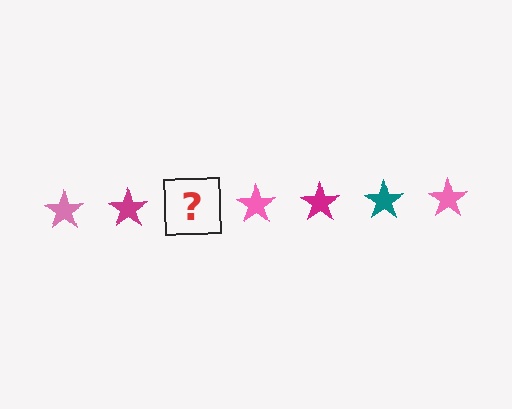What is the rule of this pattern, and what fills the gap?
The rule is that the pattern cycles through pink, magenta, teal stars. The gap should be filled with a teal star.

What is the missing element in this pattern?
The missing element is a teal star.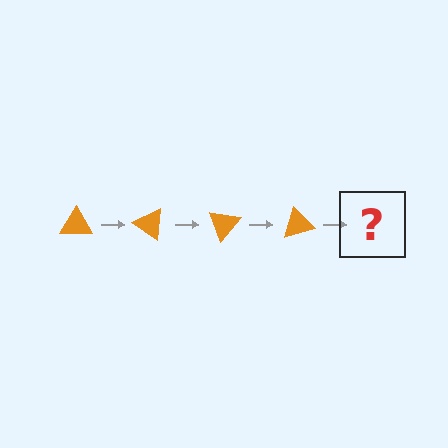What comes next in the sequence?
The next element should be an orange triangle rotated 140 degrees.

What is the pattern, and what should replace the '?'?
The pattern is that the triangle rotates 35 degrees each step. The '?' should be an orange triangle rotated 140 degrees.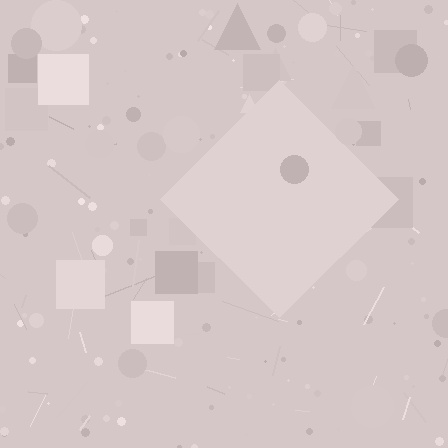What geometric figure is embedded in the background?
A diamond is embedded in the background.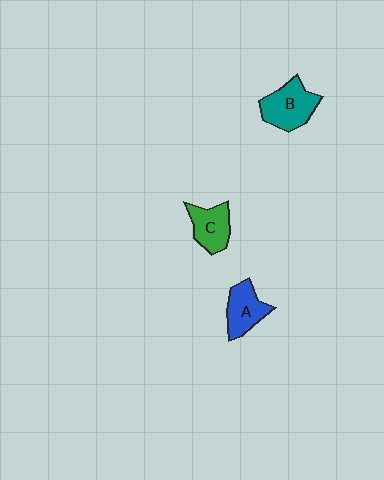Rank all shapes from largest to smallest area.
From largest to smallest: B (teal), A (blue), C (green).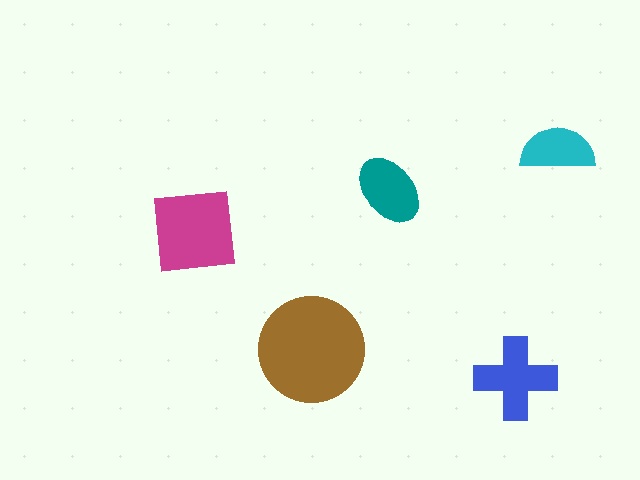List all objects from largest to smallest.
The brown circle, the magenta square, the blue cross, the teal ellipse, the cyan semicircle.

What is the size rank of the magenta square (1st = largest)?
2nd.